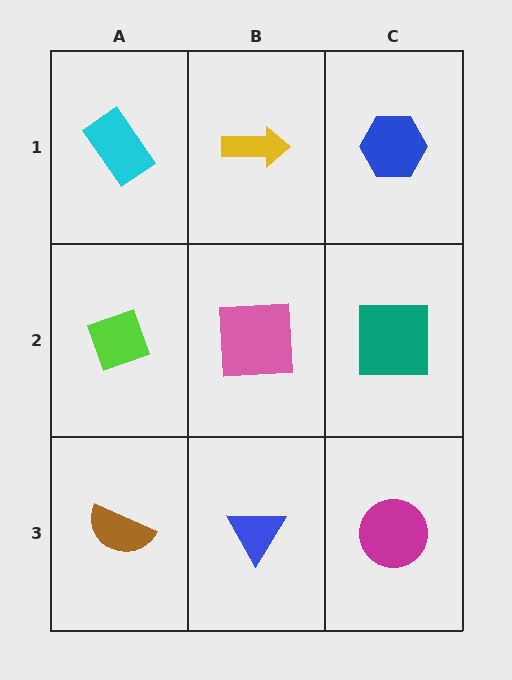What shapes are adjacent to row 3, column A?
A lime diamond (row 2, column A), a blue triangle (row 3, column B).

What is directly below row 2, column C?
A magenta circle.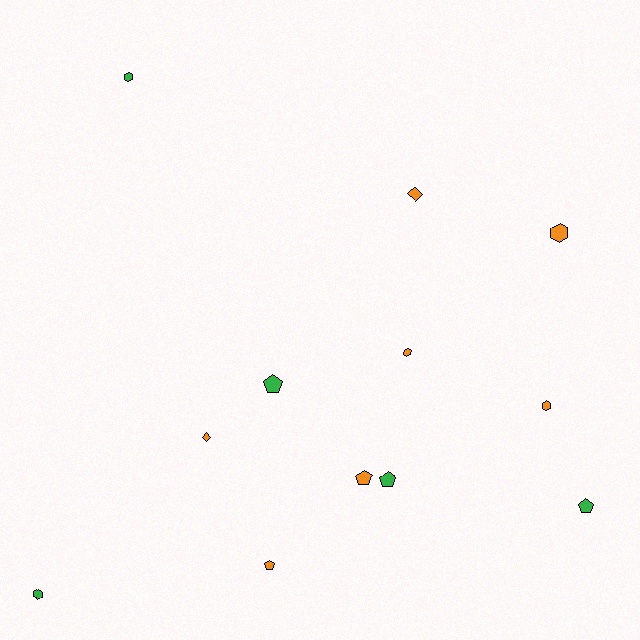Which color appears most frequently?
Orange, with 7 objects.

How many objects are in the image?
There are 12 objects.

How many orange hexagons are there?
There are 3 orange hexagons.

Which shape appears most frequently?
Pentagon, with 5 objects.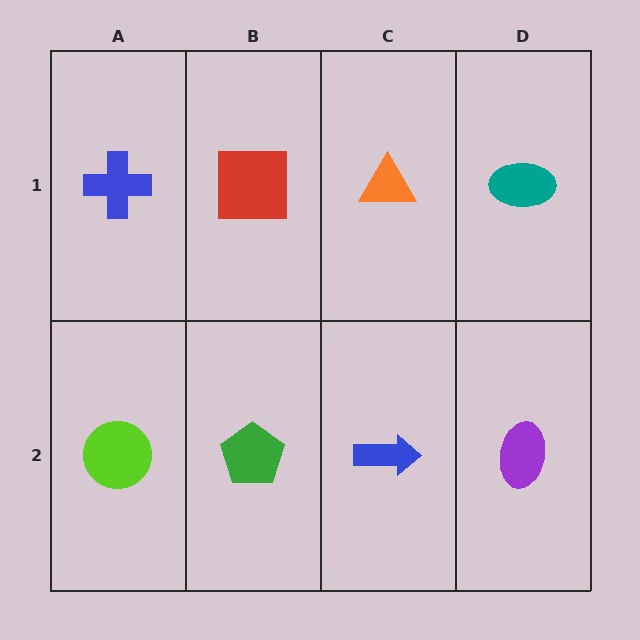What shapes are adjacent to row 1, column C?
A blue arrow (row 2, column C), a red square (row 1, column B), a teal ellipse (row 1, column D).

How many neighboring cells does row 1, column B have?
3.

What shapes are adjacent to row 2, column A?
A blue cross (row 1, column A), a green pentagon (row 2, column B).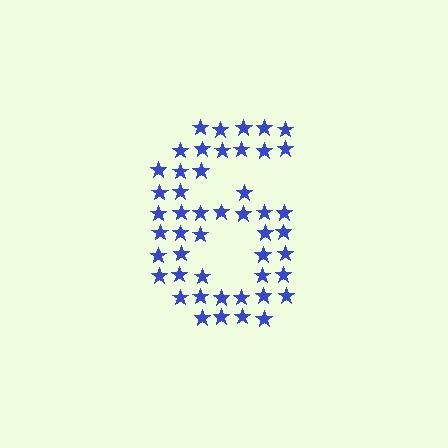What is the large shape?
The large shape is the digit 6.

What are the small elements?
The small elements are stars.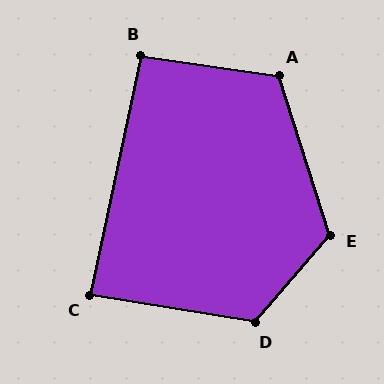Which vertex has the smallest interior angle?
C, at approximately 87 degrees.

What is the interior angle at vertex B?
Approximately 94 degrees (approximately right).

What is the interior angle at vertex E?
Approximately 121 degrees (obtuse).